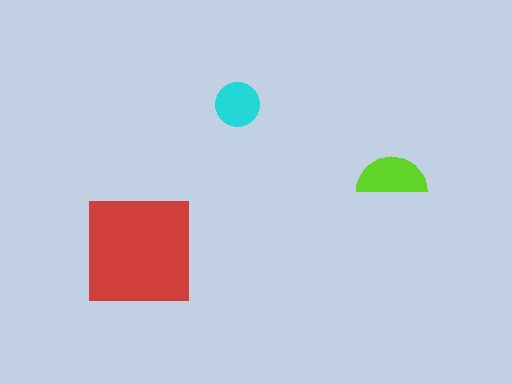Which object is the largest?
The red square.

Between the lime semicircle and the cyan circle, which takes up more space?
The lime semicircle.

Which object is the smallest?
The cyan circle.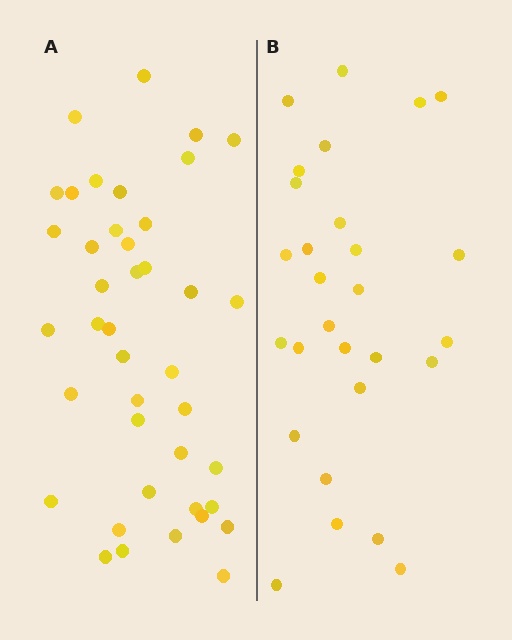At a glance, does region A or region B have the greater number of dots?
Region A (the left region) has more dots.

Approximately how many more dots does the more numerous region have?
Region A has approximately 15 more dots than region B.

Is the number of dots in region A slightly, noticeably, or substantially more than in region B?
Region A has substantially more. The ratio is roughly 1.5 to 1.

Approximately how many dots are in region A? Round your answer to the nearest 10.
About 40 dots. (The exact count is 41, which rounds to 40.)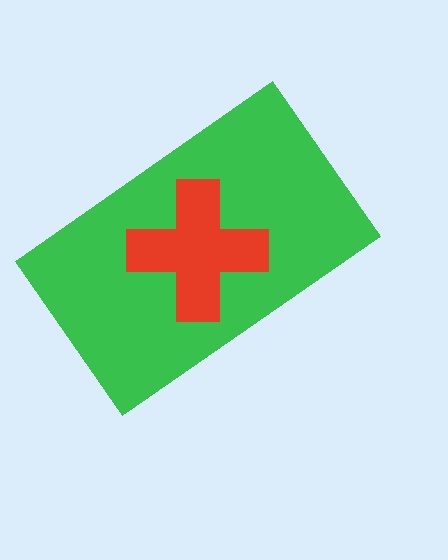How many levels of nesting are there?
2.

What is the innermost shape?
The red cross.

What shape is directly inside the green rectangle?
The red cross.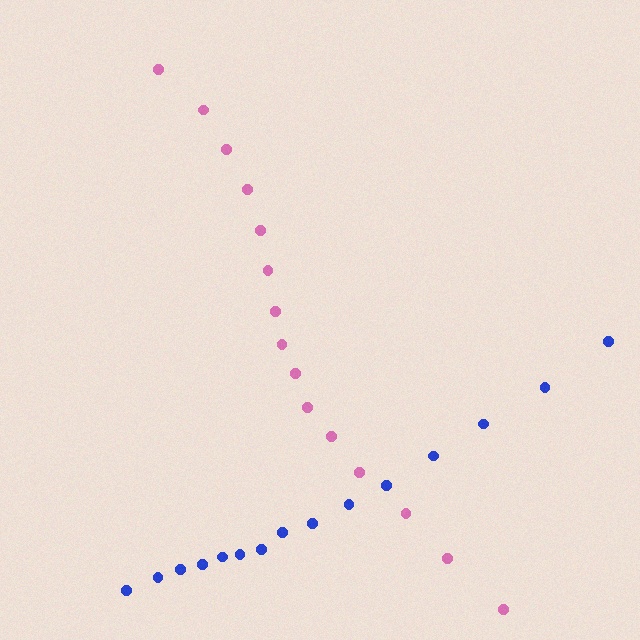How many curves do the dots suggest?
There are 2 distinct paths.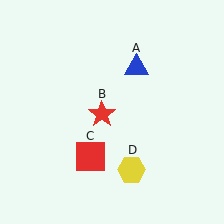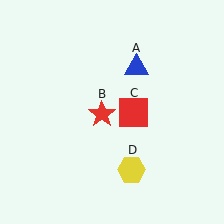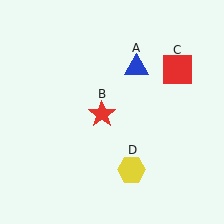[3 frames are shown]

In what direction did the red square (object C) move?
The red square (object C) moved up and to the right.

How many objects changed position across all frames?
1 object changed position: red square (object C).